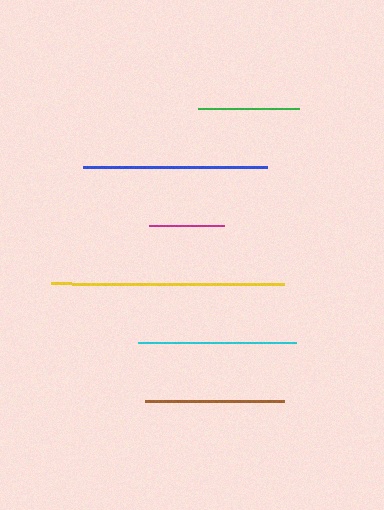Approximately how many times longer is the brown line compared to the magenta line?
The brown line is approximately 1.9 times the length of the magenta line.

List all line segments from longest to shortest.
From longest to shortest: yellow, blue, cyan, brown, green, magenta.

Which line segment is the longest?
The yellow line is the longest at approximately 233 pixels.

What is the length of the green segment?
The green segment is approximately 102 pixels long.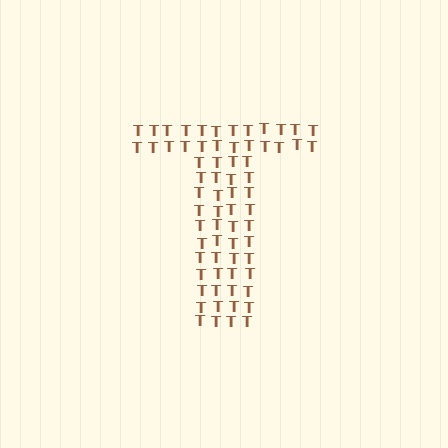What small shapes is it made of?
It is made of small letter T's.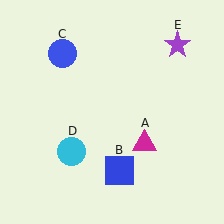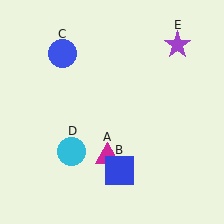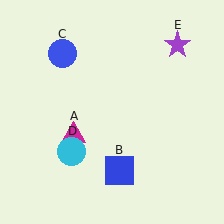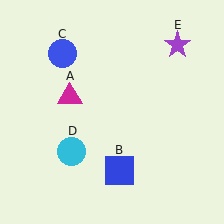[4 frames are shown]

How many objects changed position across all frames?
1 object changed position: magenta triangle (object A).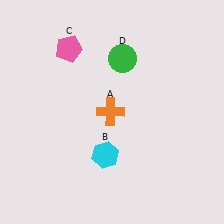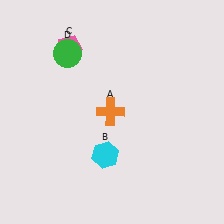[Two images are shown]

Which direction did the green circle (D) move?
The green circle (D) moved left.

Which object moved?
The green circle (D) moved left.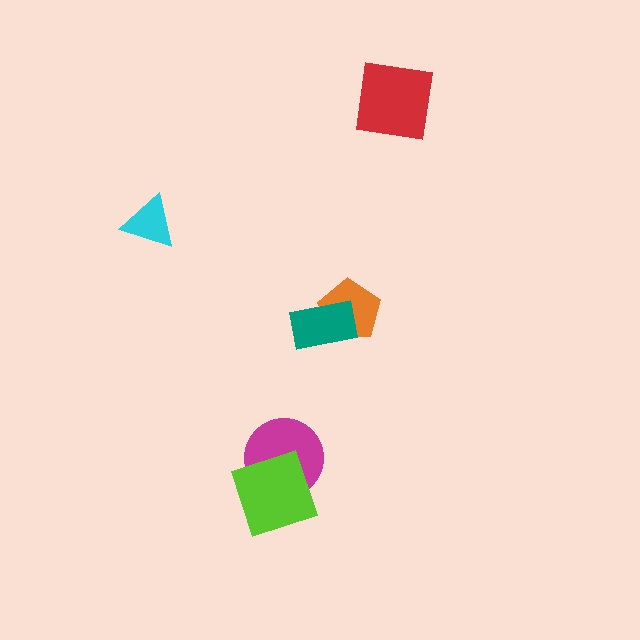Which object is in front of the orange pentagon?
The teal rectangle is in front of the orange pentagon.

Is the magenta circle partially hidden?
Yes, it is partially covered by another shape.